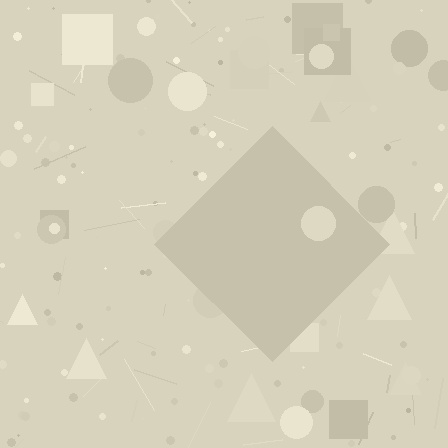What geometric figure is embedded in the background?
A diamond is embedded in the background.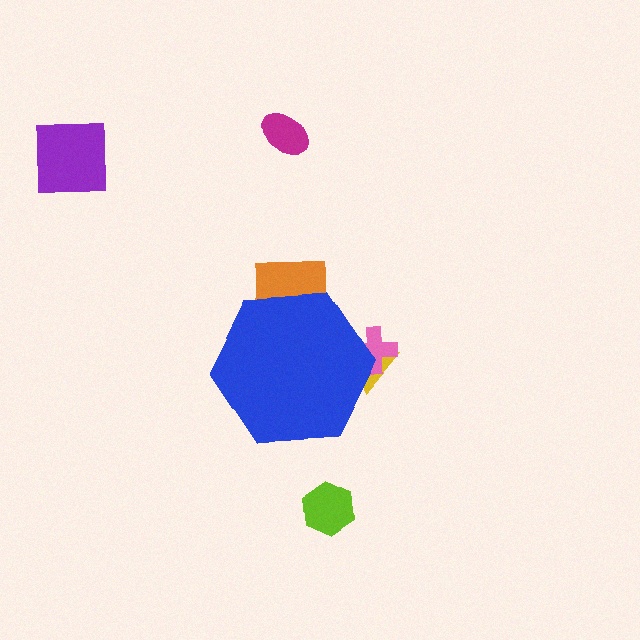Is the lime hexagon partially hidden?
No, the lime hexagon is fully visible.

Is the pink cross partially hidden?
Yes, the pink cross is partially hidden behind the blue hexagon.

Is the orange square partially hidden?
Yes, the orange square is partially hidden behind the blue hexagon.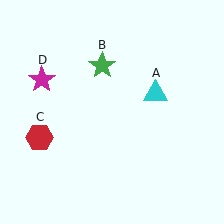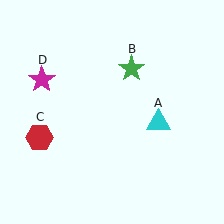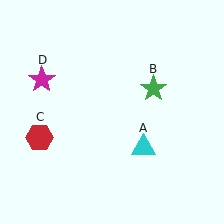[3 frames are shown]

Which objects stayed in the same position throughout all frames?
Red hexagon (object C) and magenta star (object D) remained stationary.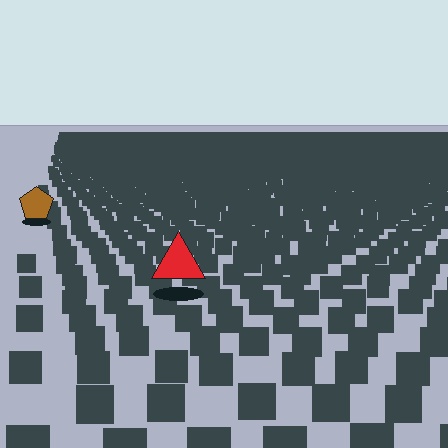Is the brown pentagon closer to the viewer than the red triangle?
No. The red triangle is closer — you can tell from the texture gradient: the ground texture is coarser near it.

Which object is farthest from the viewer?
The brown pentagon is farthest from the viewer. It appears smaller and the ground texture around it is denser.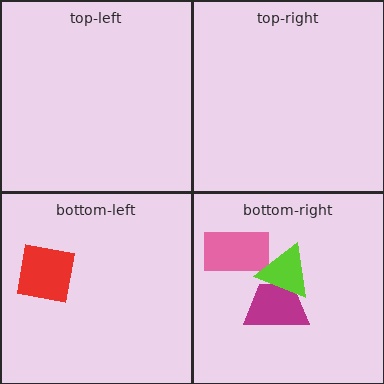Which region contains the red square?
The bottom-left region.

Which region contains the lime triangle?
The bottom-right region.